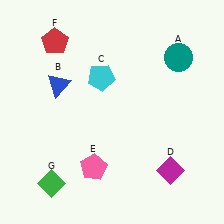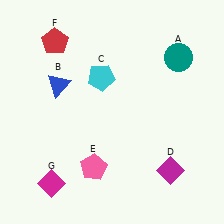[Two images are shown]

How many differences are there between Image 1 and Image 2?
There is 1 difference between the two images.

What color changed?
The diamond (G) changed from green in Image 1 to magenta in Image 2.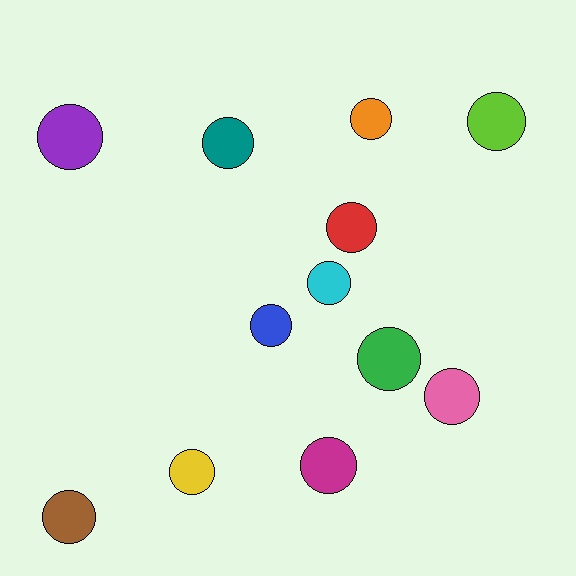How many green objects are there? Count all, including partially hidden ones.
There is 1 green object.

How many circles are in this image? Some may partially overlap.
There are 12 circles.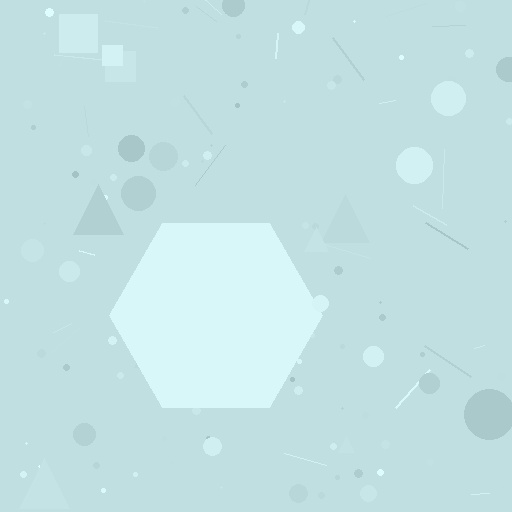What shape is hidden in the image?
A hexagon is hidden in the image.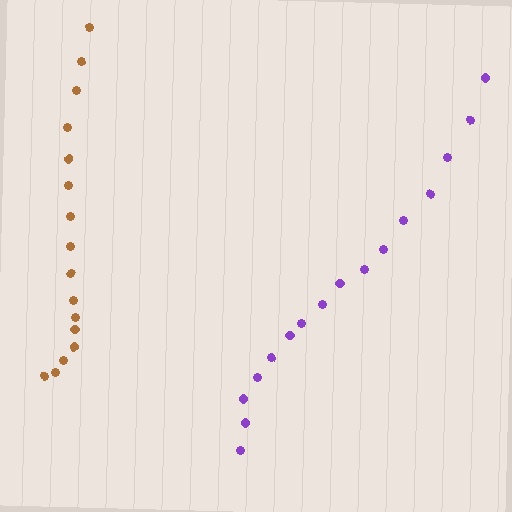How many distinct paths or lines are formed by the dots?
There are 2 distinct paths.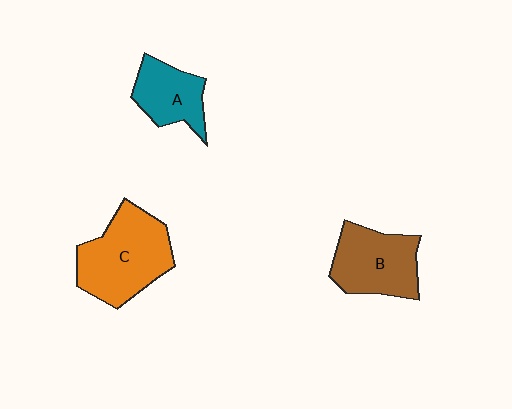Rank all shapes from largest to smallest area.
From largest to smallest: C (orange), B (brown), A (teal).